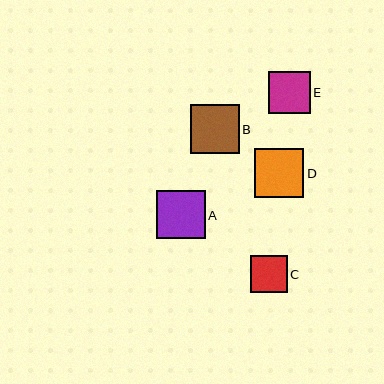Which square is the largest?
Square D is the largest with a size of approximately 50 pixels.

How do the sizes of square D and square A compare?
Square D and square A are approximately the same size.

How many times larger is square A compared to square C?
Square A is approximately 1.3 times the size of square C.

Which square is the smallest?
Square C is the smallest with a size of approximately 37 pixels.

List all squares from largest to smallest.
From largest to smallest: D, B, A, E, C.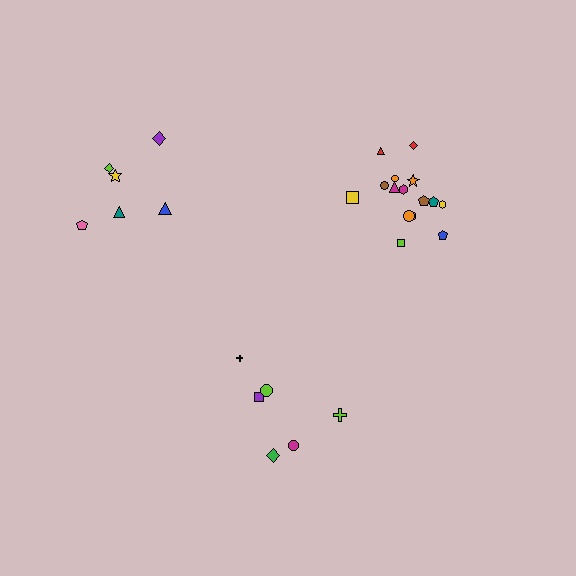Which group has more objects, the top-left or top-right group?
The top-right group.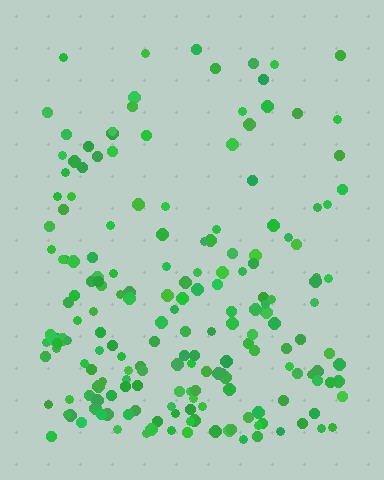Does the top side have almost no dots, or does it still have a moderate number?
Still a moderate number, just noticeably fewer than the bottom.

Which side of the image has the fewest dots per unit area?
The top.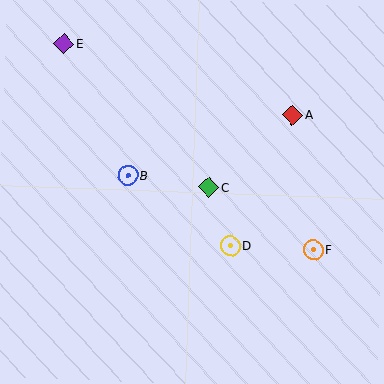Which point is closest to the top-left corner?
Point E is closest to the top-left corner.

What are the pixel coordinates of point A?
Point A is at (292, 115).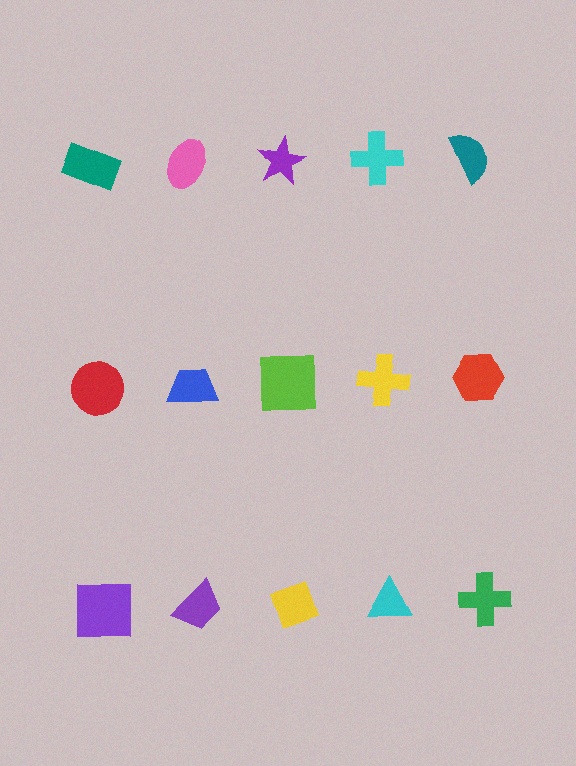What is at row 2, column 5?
A red hexagon.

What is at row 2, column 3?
A lime square.